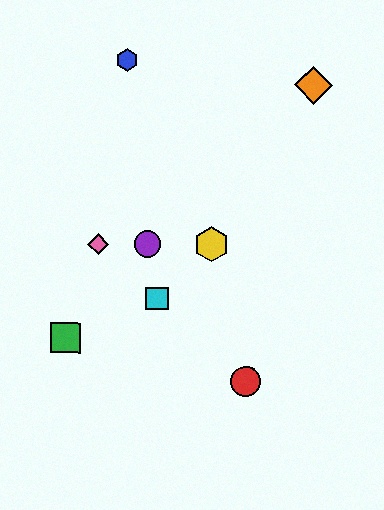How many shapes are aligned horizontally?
3 shapes (the yellow hexagon, the purple circle, the pink diamond) are aligned horizontally.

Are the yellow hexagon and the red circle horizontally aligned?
No, the yellow hexagon is at y≈244 and the red circle is at y≈381.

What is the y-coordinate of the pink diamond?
The pink diamond is at y≈244.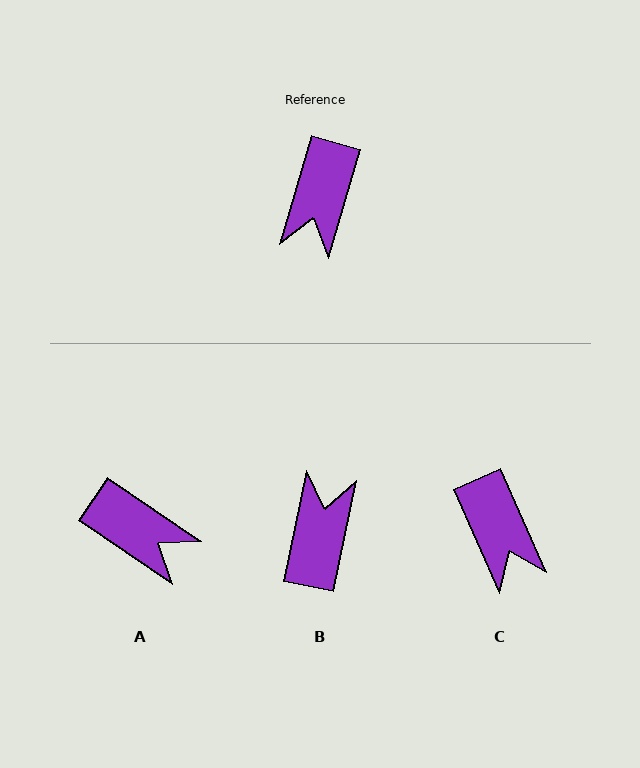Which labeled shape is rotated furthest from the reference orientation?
B, about 176 degrees away.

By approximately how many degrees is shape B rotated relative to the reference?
Approximately 176 degrees clockwise.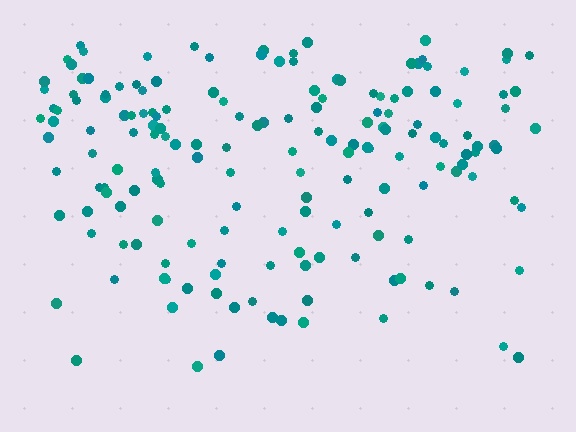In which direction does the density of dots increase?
From bottom to top, with the top side densest.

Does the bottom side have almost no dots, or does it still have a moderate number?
Still a moderate number, just noticeably fewer than the top.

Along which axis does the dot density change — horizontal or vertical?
Vertical.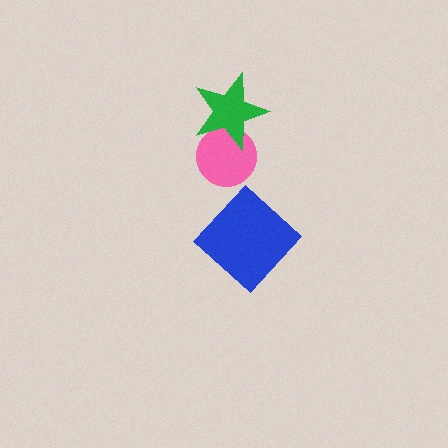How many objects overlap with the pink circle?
1 object overlaps with the pink circle.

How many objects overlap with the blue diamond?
0 objects overlap with the blue diamond.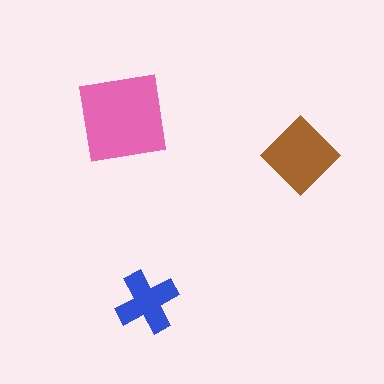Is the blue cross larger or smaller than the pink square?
Smaller.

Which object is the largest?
The pink square.